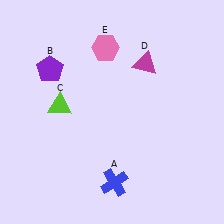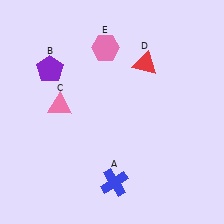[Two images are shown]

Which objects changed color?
C changed from lime to pink. D changed from magenta to red.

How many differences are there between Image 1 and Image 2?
There are 2 differences between the two images.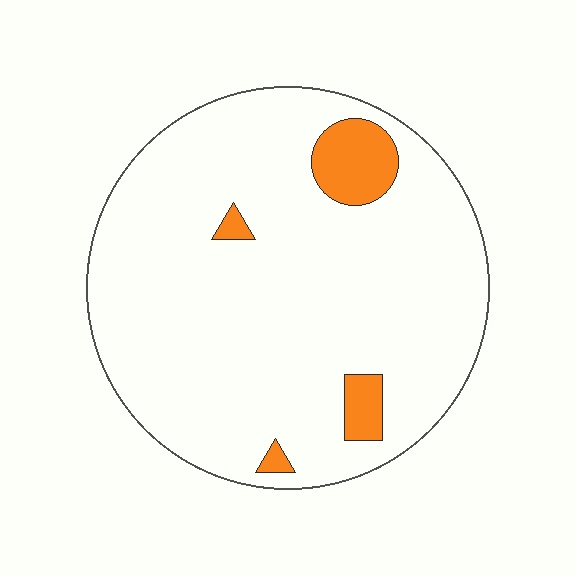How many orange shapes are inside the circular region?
4.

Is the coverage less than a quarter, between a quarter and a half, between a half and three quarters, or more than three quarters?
Less than a quarter.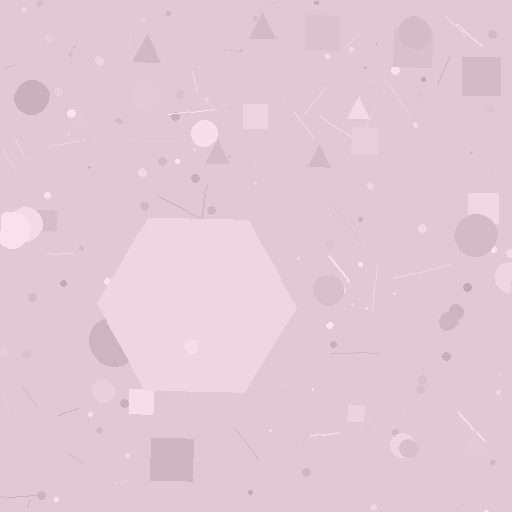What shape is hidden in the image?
A hexagon is hidden in the image.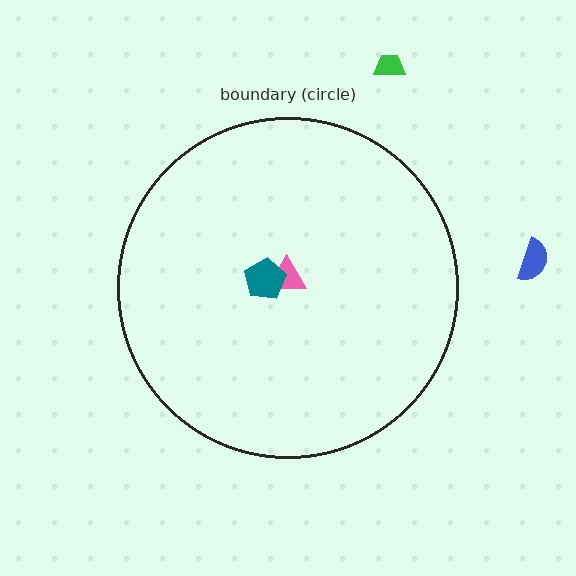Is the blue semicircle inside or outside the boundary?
Outside.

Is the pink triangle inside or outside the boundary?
Inside.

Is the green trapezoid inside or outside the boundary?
Outside.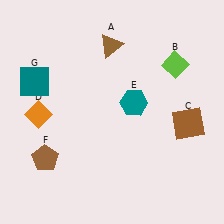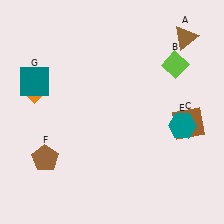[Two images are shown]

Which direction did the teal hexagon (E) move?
The teal hexagon (E) moved right.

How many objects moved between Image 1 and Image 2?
3 objects moved between the two images.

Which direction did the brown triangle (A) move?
The brown triangle (A) moved right.